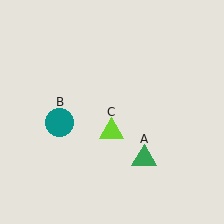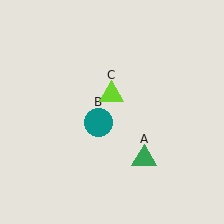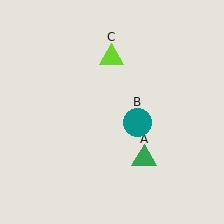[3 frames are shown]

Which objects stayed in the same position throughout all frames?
Green triangle (object A) remained stationary.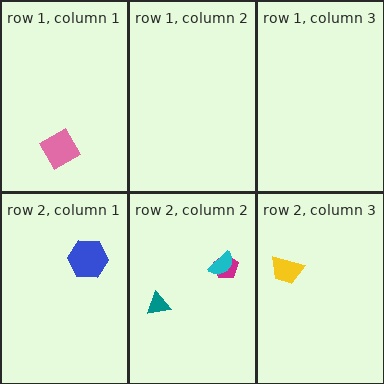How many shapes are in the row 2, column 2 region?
3.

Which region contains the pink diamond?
The row 1, column 1 region.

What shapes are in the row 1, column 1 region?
The pink diamond.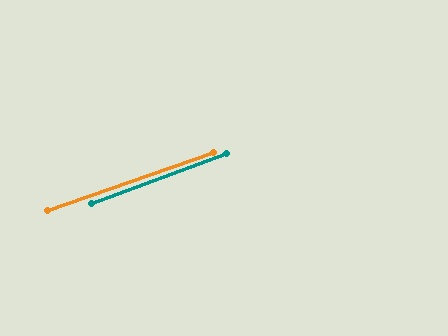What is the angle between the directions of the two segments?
Approximately 1 degree.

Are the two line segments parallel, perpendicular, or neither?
Parallel — their directions differ by only 1.0°.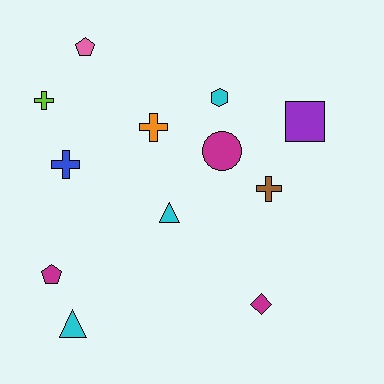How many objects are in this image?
There are 12 objects.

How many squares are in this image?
There is 1 square.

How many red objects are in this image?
There are no red objects.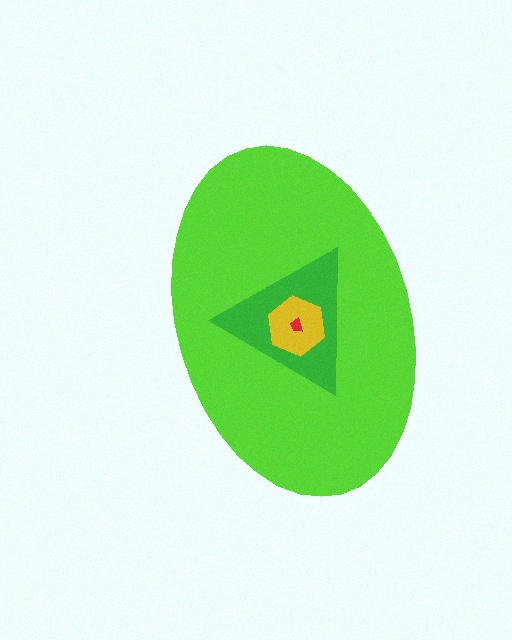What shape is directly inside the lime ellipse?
The green triangle.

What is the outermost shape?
The lime ellipse.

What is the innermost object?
The red trapezoid.